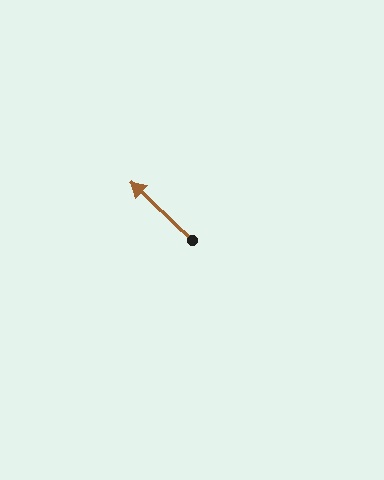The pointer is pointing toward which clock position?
Roughly 10 o'clock.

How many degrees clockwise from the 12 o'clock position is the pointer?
Approximately 314 degrees.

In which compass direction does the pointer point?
Northwest.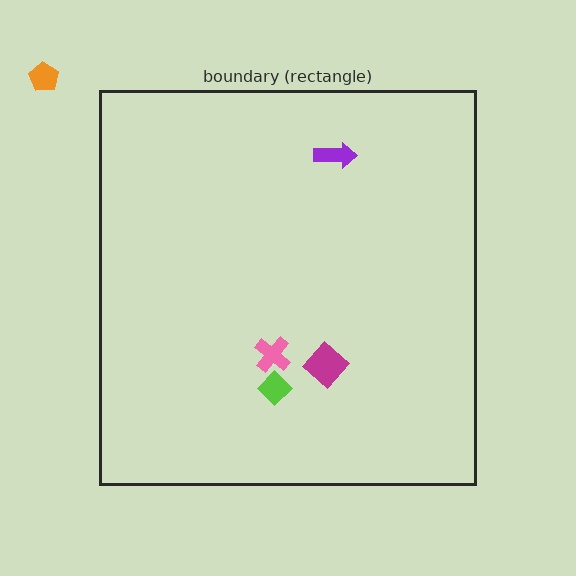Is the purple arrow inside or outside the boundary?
Inside.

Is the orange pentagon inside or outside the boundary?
Outside.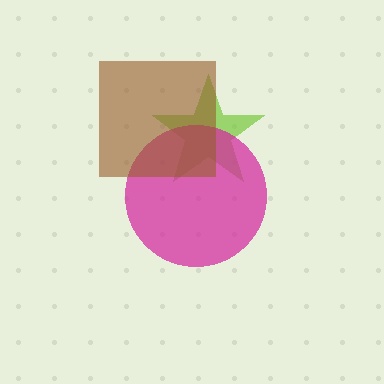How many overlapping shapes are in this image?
There are 3 overlapping shapes in the image.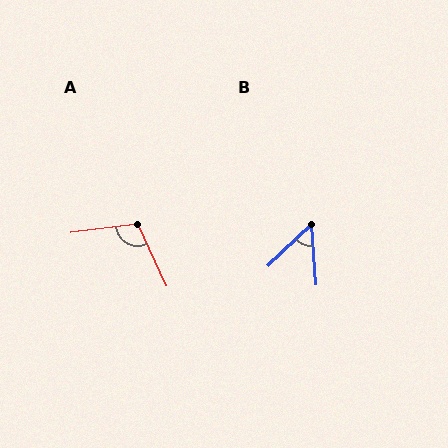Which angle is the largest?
A, at approximately 108 degrees.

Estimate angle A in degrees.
Approximately 108 degrees.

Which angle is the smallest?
B, at approximately 50 degrees.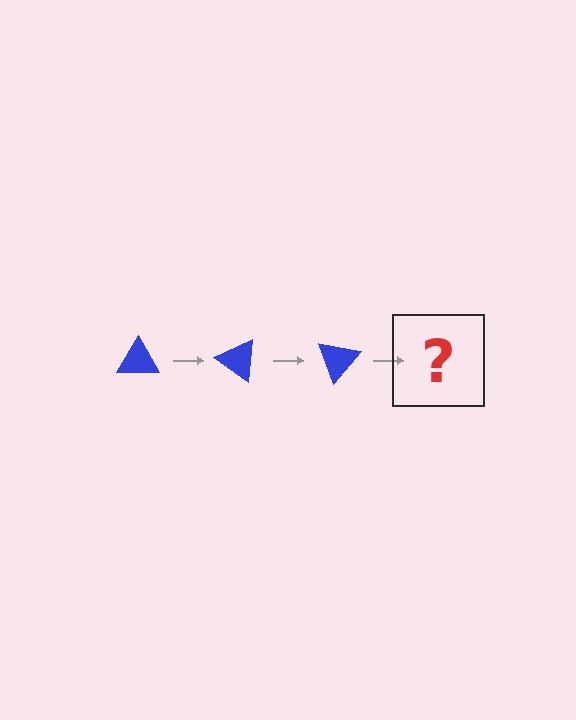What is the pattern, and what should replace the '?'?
The pattern is that the triangle rotates 35 degrees each step. The '?' should be a blue triangle rotated 105 degrees.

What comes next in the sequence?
The next element should be a blue triangle rotated 105 degrees.